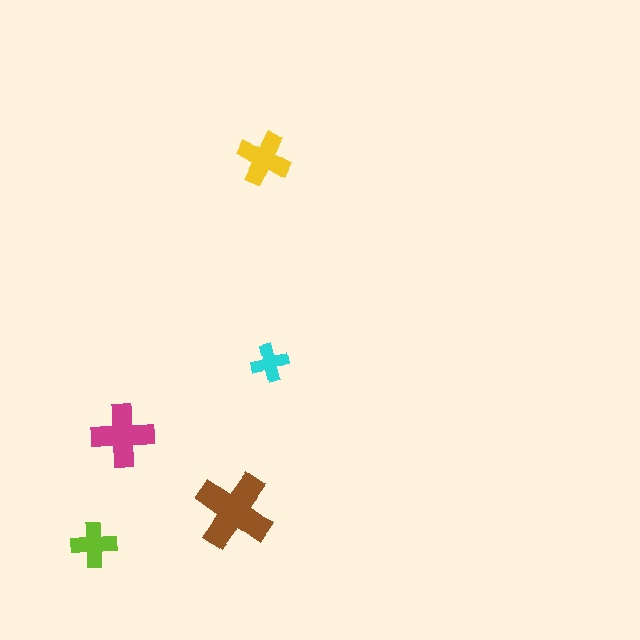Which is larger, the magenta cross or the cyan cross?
The magenta one.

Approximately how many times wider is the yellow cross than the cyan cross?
About 1.5 times wider.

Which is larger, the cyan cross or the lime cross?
The lime one.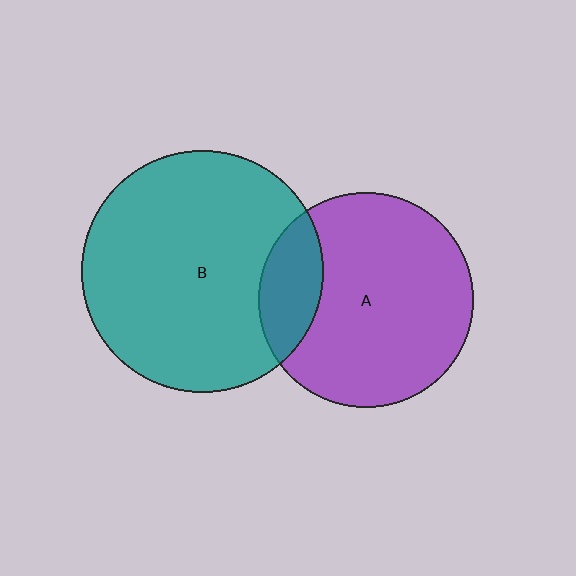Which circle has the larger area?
Circle B (teal).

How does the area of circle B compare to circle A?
Approximately 1.3 times.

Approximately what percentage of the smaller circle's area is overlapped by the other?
Approximately 20%.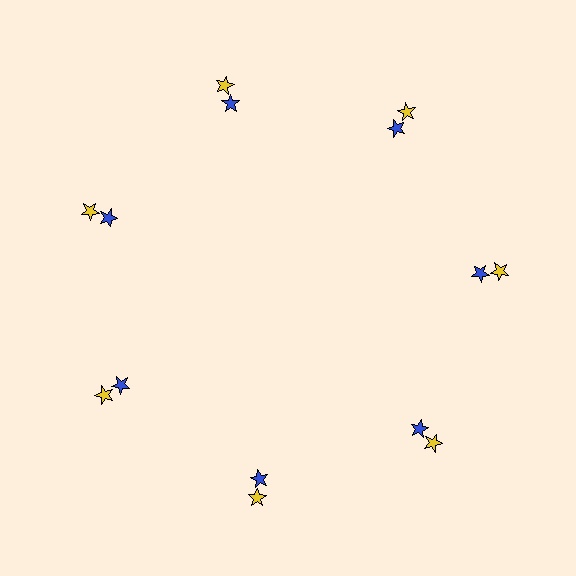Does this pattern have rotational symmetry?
Yes, this pattern has 7-fold rotational symmetry. It looks the same after rotating 51 degrees around the center.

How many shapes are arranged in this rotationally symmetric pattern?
There are 14 shapes, arranged in 7 groups of 2.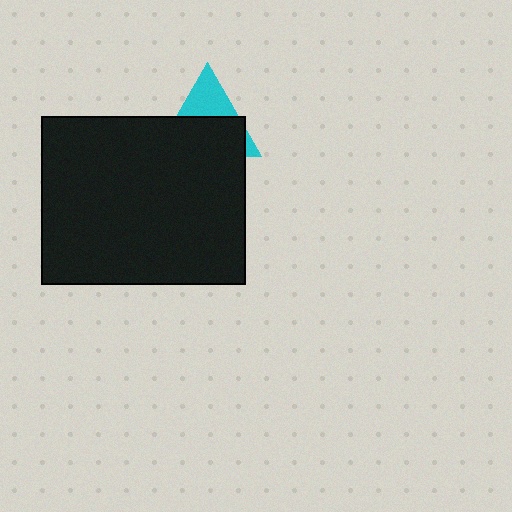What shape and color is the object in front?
The object in front is a black rectangle.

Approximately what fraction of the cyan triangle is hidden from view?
Roughly 64% of the cyan triangle is hidden behind the black rectangle.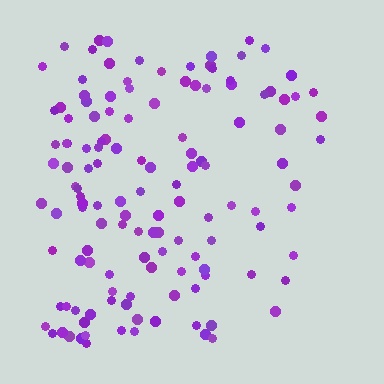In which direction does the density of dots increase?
From right to left, with the left side densest.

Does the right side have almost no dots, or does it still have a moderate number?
Still a moderate number, just noticeably fewer than the left.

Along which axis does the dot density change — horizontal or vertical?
Horizontal.